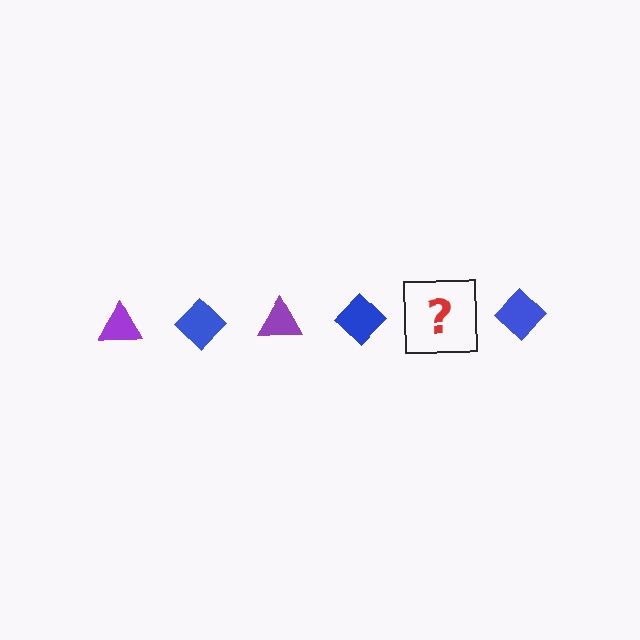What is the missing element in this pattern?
The missing element is a purple triangle.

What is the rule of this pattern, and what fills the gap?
The rule is that the pattern alternates between purple triangle and blue diamond. The gap should be filled with a purple triangle.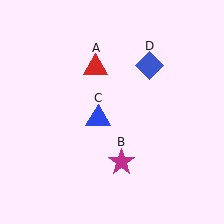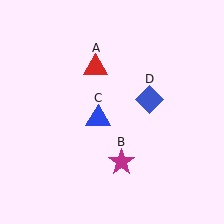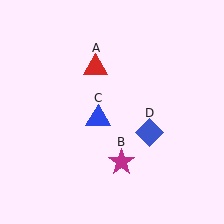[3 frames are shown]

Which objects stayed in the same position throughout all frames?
Red triangle (object A) and magenta star (object B) and blue triangle (object C) remained stationary.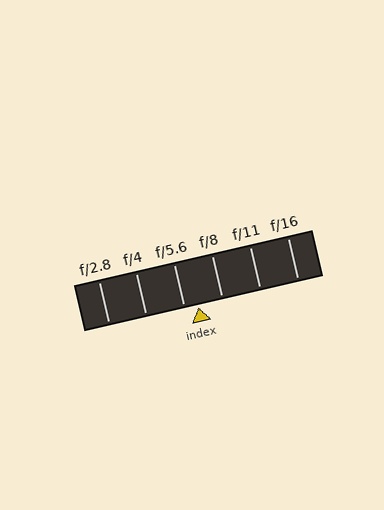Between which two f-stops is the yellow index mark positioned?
The index mark is between f/5.6 and f/8.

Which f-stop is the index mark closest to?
The index mark is closest to f/5.6.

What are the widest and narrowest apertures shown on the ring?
The widest aperture shown is f/2.8 and the narrowest is f/16.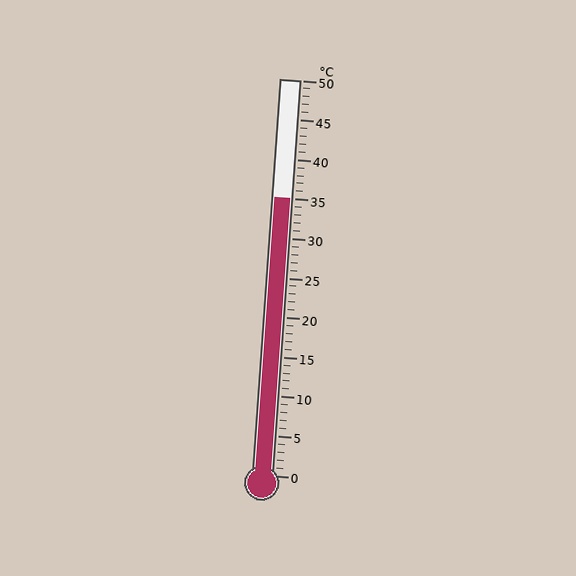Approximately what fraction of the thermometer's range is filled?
The thermometer is filled to approximately 70% of its range.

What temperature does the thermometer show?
The thermometer shows approximately 35°C.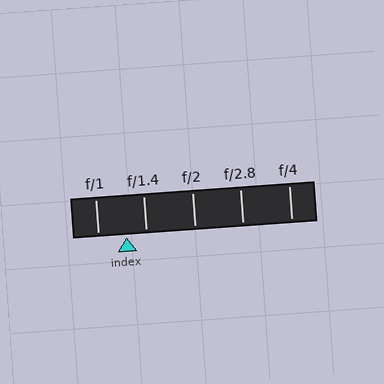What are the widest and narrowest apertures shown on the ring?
The widest aperture shown is f/1 and the narrowest is f/4.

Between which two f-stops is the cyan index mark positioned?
The index mark is between f/1 and f/1.4.